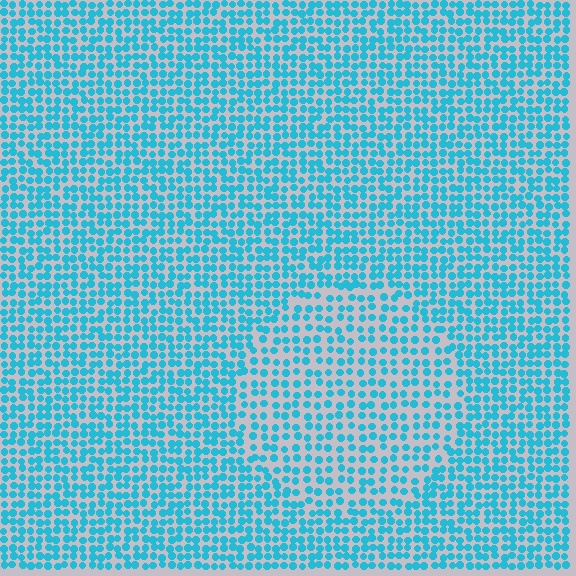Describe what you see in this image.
The image contains small cyan elements arranged at two different densities. A circle-shaped region is visible where the elements are less densely packed than the surrounding area.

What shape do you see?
I see a circle.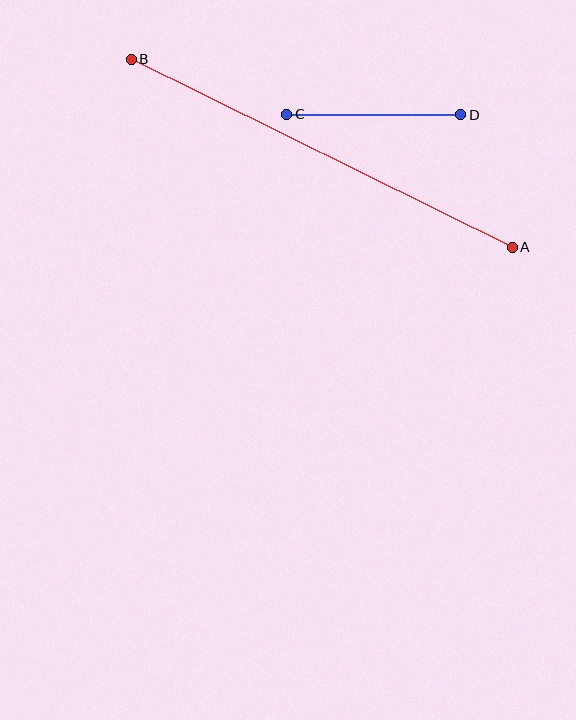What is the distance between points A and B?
The distance is approximately 425 pixels.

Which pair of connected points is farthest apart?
Points A and B are farthest apart.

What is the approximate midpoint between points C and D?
The midpoint is at approximately (374, 114) pixels.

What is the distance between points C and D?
The distance is approximately 174 pixels.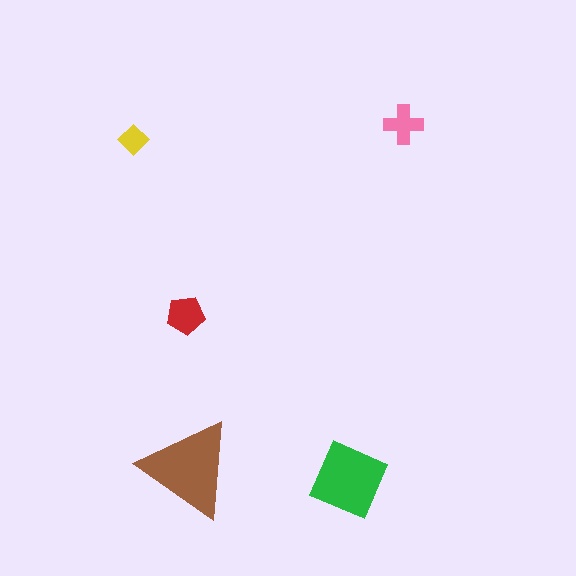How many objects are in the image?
There are 5 objects in the image.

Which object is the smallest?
The yellow diamond.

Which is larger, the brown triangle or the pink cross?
The brown triangle.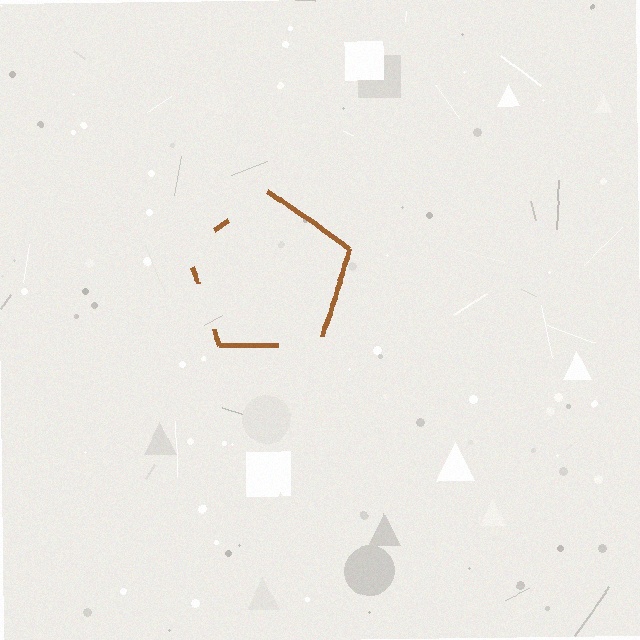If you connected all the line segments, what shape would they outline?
They would outline a pentagon.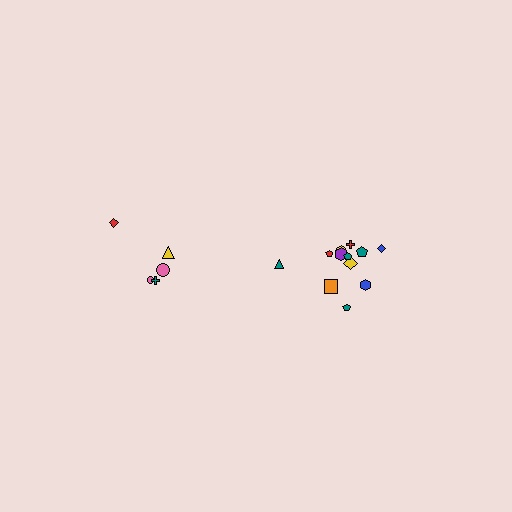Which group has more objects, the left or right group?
The right group.